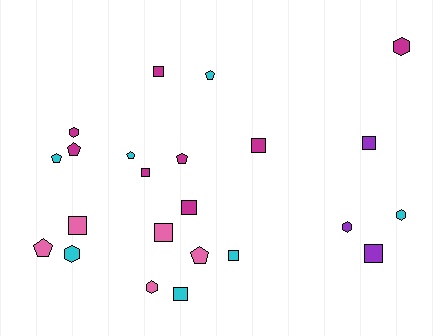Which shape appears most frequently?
Square, with 10 objects.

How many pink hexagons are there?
There is 1 pink hexagon.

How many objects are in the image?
There are 23 objects.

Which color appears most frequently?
Magenta, with 8 objects.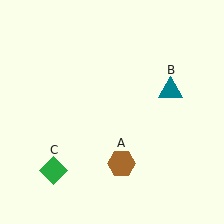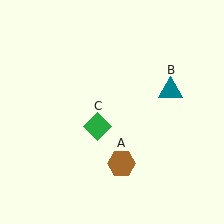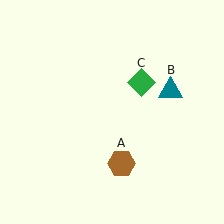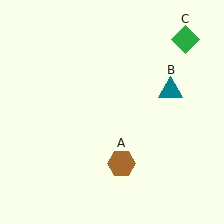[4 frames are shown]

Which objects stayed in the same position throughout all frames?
Brown hexagon (object A) and teal triangle (object B) remained stationary.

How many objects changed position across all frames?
1 object changed position: green diamond (object C).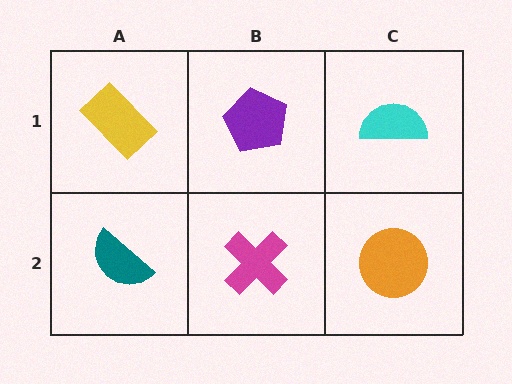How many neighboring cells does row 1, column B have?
3.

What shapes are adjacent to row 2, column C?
A cyan semicircle (row 1, column C), a magenta cross (row 2, column B).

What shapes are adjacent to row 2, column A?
A yellow rectangle (row 1, column A), a magenta cross (row 2, column B).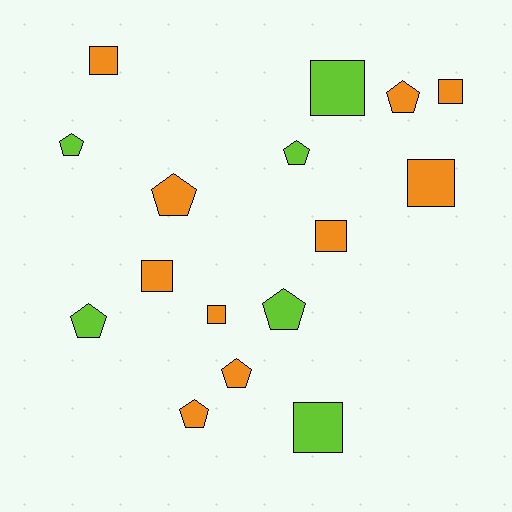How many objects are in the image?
There are 16 objects.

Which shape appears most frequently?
Square, with 8 objects.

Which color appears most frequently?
Orange, with 10 objects.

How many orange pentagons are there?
There are 4 orange pentagons.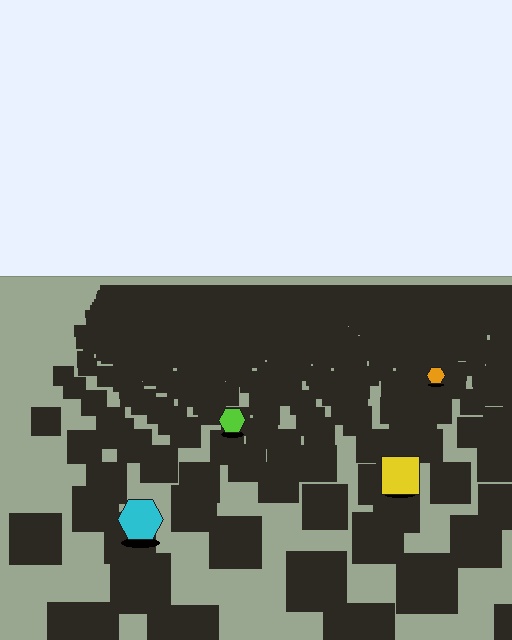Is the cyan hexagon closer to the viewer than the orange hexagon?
Yes. The cyan hexagon is closer — you can tell from the texture gradient: the ground texture is coarser near it.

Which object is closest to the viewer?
The cyan hexagon is closest. The texture marks near it are larger and more spread out.